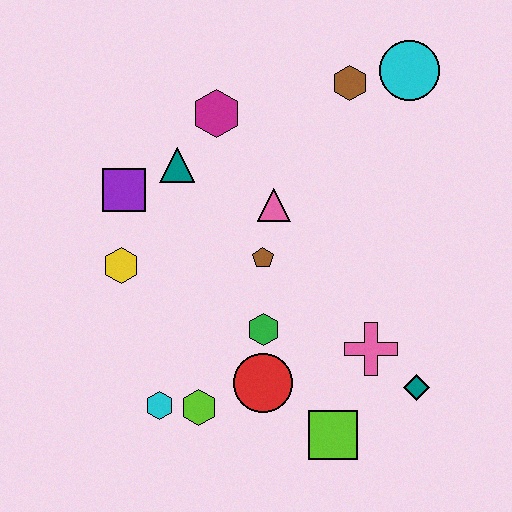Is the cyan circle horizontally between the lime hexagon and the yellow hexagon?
No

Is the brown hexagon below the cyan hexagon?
No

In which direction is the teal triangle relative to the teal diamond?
The teal triangle is to the left of the teal diamond.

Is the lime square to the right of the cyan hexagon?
Yes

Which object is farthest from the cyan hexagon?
The cyan circle is farthest from the cyan hexagon.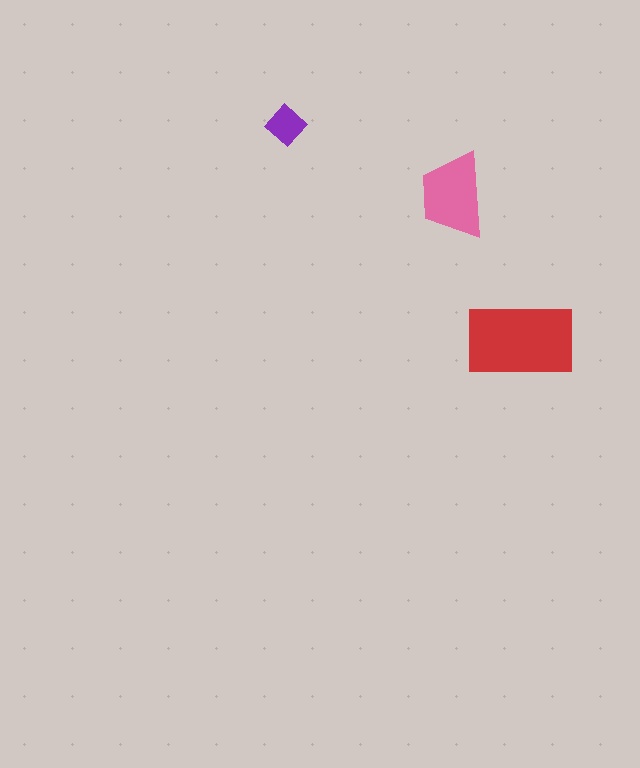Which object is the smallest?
The purple diamond.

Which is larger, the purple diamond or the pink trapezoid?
The pink trapezoid.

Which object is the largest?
The red rectangle.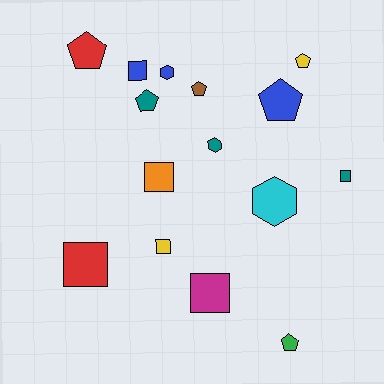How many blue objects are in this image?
There are 3 blue objects.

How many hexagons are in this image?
There are 3 hexagons.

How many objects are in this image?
There are 15 objects.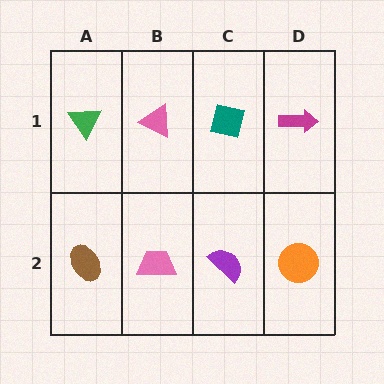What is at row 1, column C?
A teal square.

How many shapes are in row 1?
4 shapes.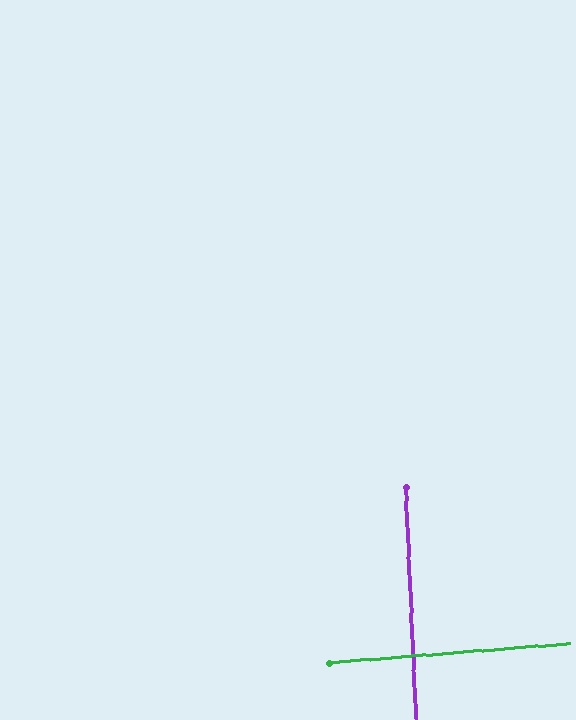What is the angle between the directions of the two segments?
Approximately 88 degrees.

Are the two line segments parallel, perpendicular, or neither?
Perpendicular — they meet at approximately 88°.